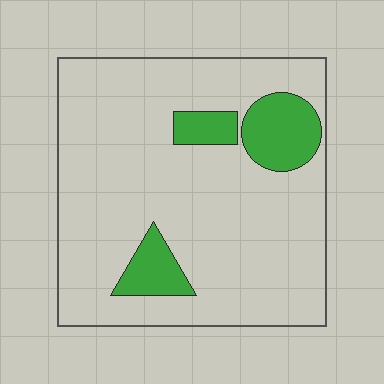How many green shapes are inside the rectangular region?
3.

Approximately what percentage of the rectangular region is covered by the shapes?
Approximately 15%.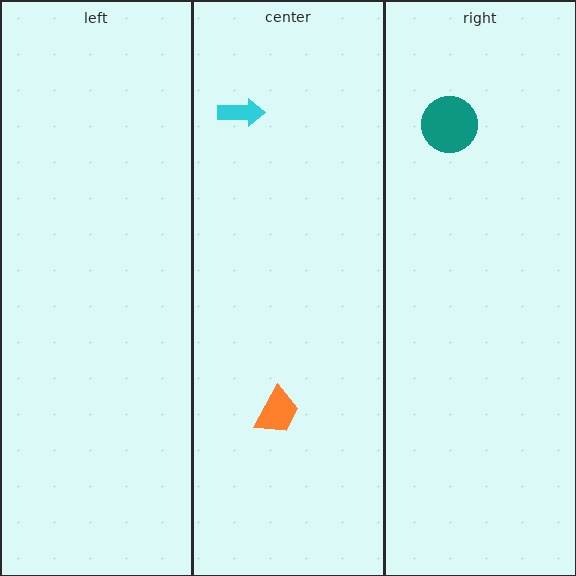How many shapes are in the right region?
1.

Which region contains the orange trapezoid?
The center region.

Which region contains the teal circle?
The right region.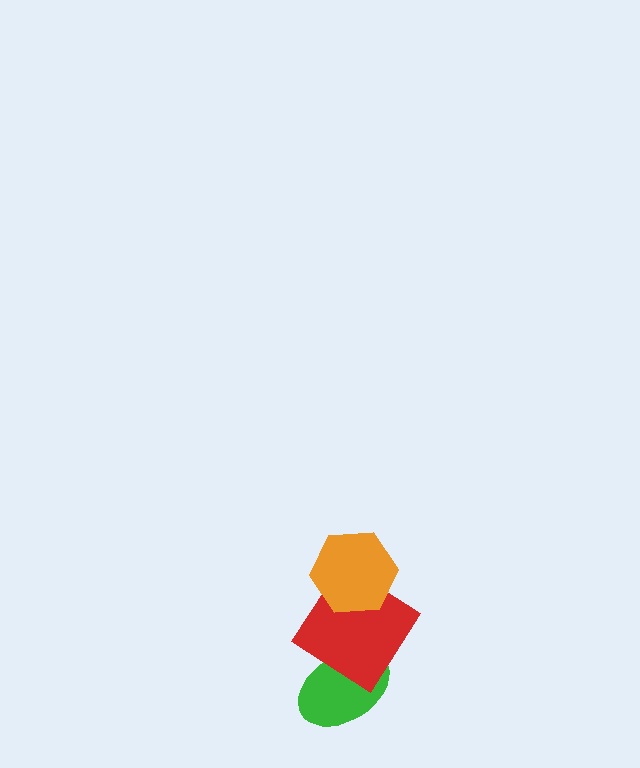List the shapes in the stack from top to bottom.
From top to bottom: the orange hexagon, the red diamond, the green ellipse.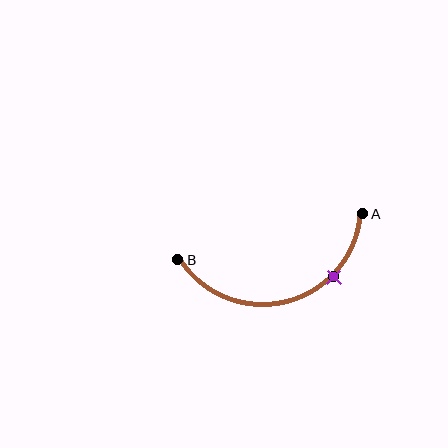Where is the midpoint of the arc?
The arc midpoint is the point on the curve farthest from the straight line joining A and B. It sits below that line.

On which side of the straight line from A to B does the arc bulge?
The arc bulges below the straight line connecting A and B.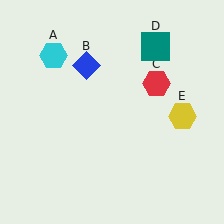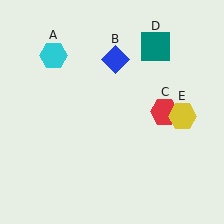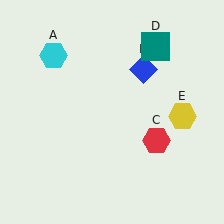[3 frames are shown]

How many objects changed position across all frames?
2 objects changed position: blue diamond (object B), red hexagon (object C).